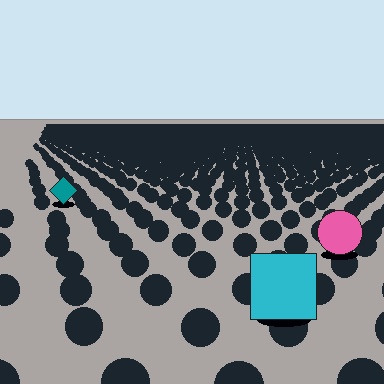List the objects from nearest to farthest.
From nearest to farthest: the cyan square, the pink circle, the teal diamond.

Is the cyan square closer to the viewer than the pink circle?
Yes. The cyan square is closer — you can tell from the texture gradient: the ground texture is coarser near it.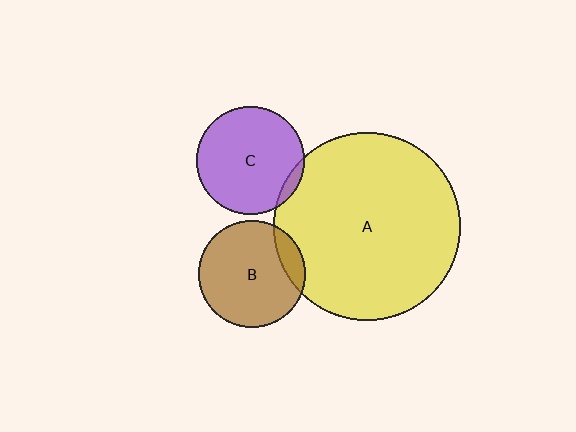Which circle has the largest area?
Circle A (yellow).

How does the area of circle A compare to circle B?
Approximately 3.1 times.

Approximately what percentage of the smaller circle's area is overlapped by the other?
Approximately 5%.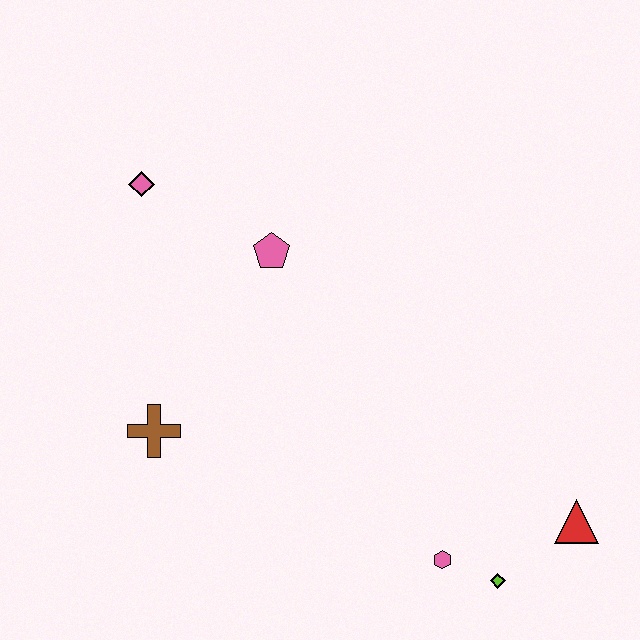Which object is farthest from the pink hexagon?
The pink diamond is farthest from the pink hexagon.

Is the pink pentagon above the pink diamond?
No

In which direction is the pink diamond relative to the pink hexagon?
The pink diamond is above the pink hexagon.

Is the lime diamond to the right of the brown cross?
Yes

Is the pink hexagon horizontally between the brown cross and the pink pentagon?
No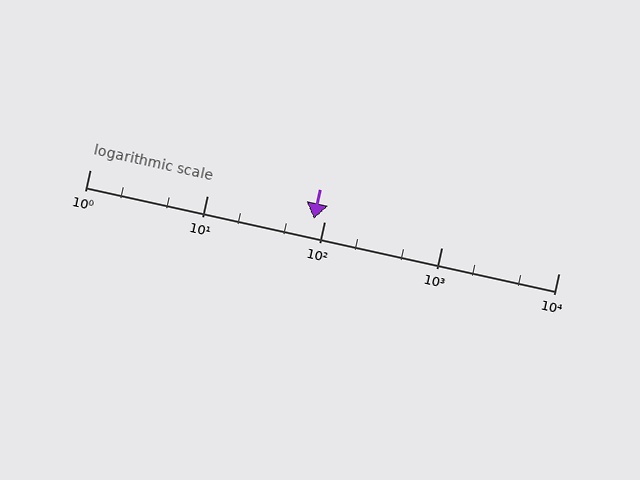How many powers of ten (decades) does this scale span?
The scale spans 4 decades, from 1 to 10000.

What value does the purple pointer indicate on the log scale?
The pointer indicates approximately 82.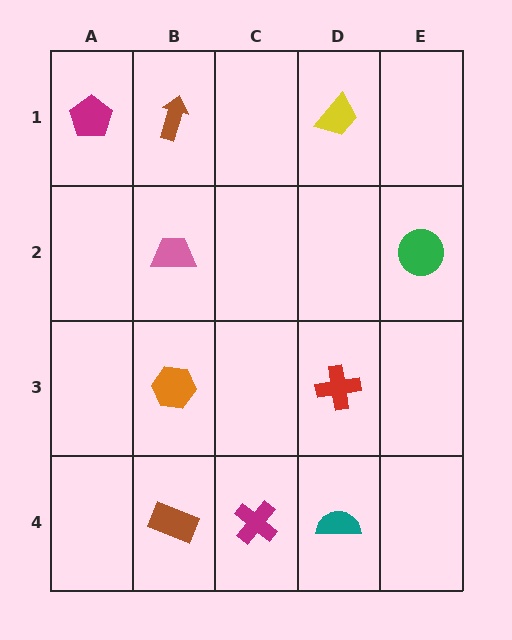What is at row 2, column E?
A green circle.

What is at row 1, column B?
A brown arrow.